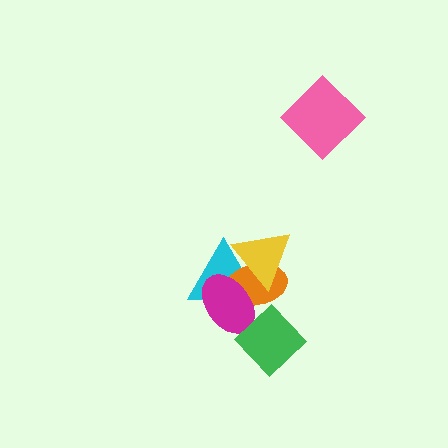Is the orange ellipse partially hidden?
Yes, it is partially covered by another shape.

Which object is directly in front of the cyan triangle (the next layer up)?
The orange ellipse is directly in front of the cyan triangle.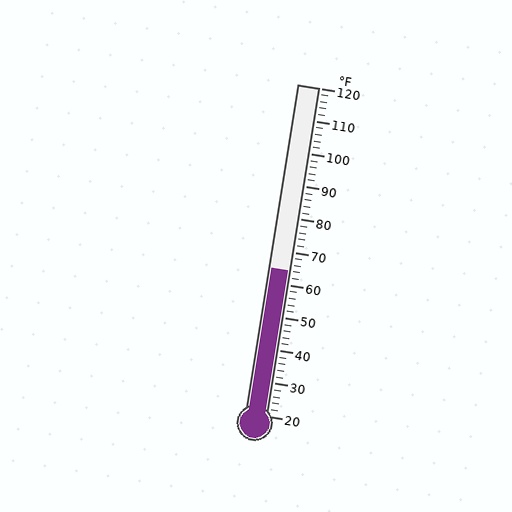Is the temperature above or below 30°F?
The temperature is above 30°F.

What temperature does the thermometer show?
The thermometer shows approximately 64°F.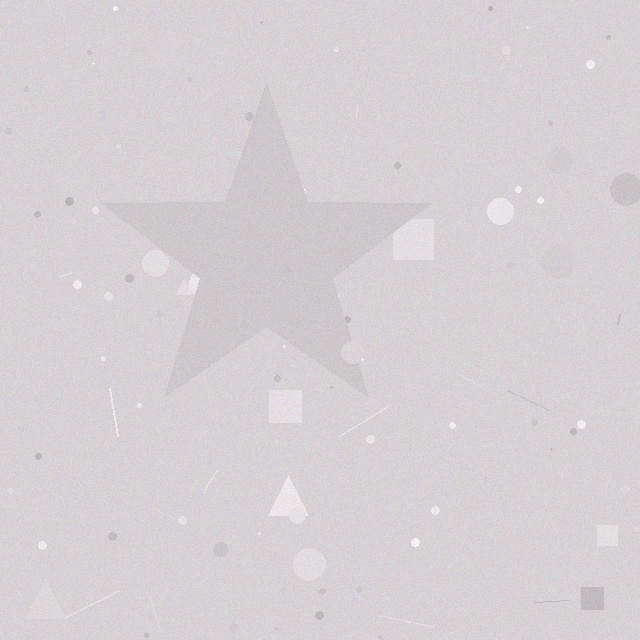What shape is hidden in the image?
A star is hidden in the image.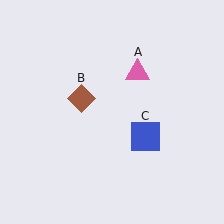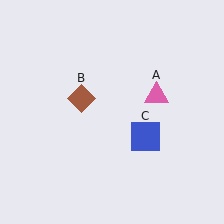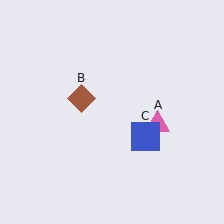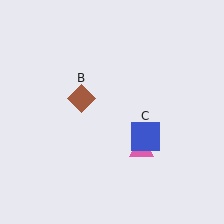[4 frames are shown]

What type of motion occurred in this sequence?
The pink triangle (object A) rotated clockwise around the center of the scene.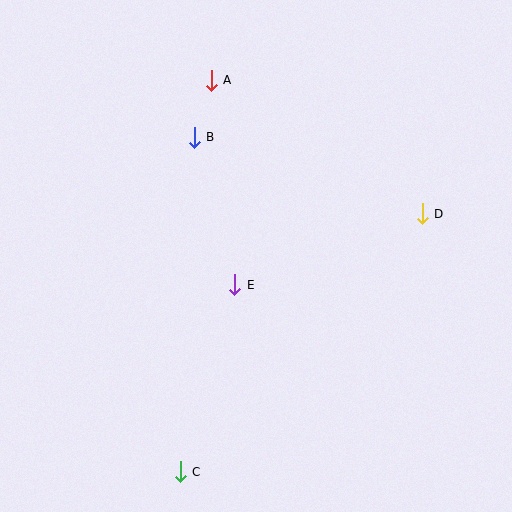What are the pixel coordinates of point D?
Point D is at (422, 214).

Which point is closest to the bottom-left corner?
Point C is closest to the bottom-left corner.